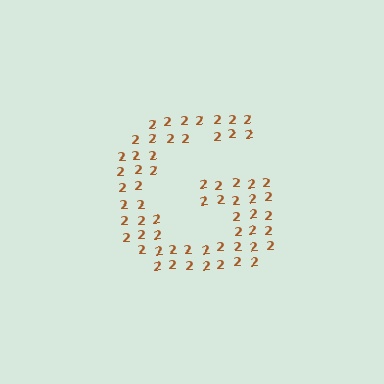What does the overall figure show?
The overall figure shows the letter G.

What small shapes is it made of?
It is made of small digit 2's.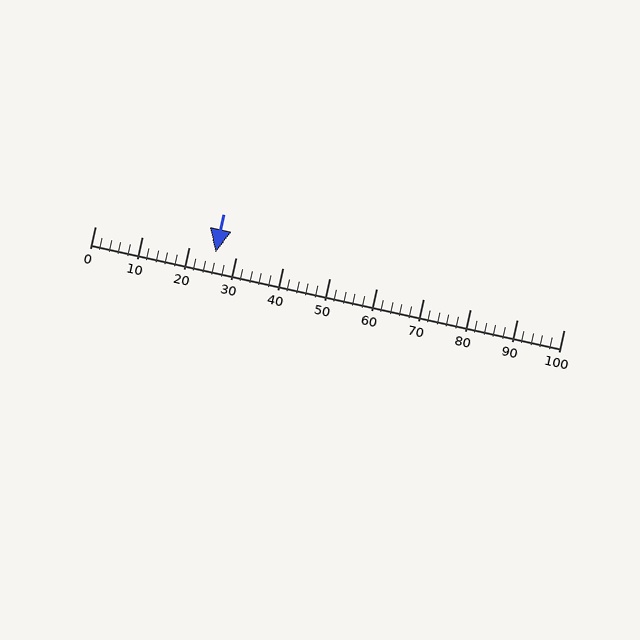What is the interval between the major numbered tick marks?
The major tick marks are spaced 10 units apart.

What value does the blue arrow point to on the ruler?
The blue arrow points to approximately 26.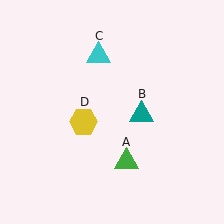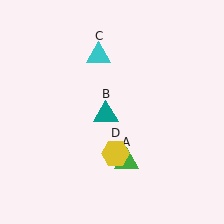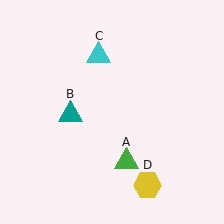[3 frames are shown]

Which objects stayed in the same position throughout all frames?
Green triangle (object A) and cyan triangle (object C) remained stationary.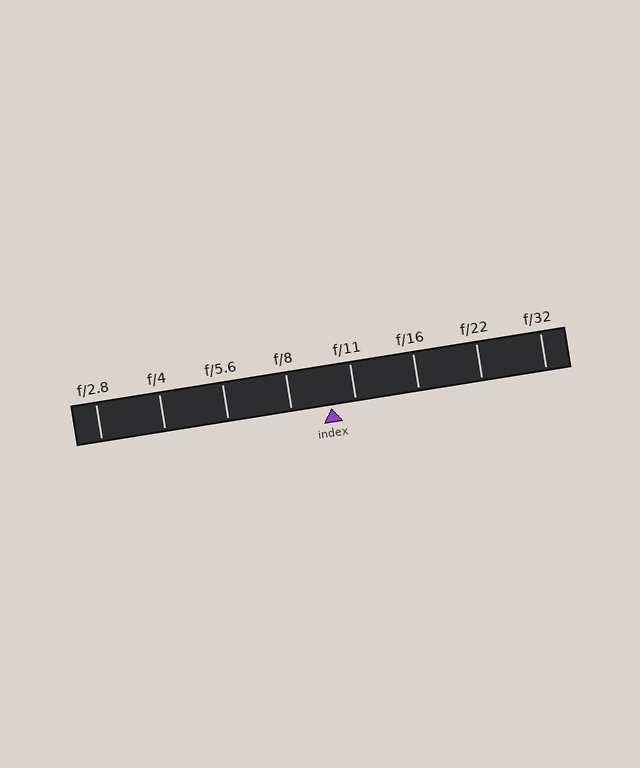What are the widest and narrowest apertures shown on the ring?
The widest aperture shown is f/2.8 and the narrowest is f/32.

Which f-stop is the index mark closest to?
The index mark is closest to f/11.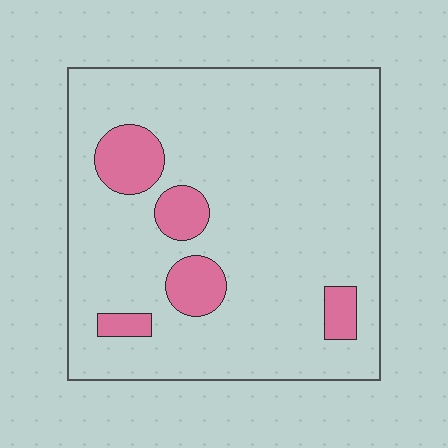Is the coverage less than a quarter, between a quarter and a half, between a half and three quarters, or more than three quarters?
Less than a quarter.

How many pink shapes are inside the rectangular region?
5.